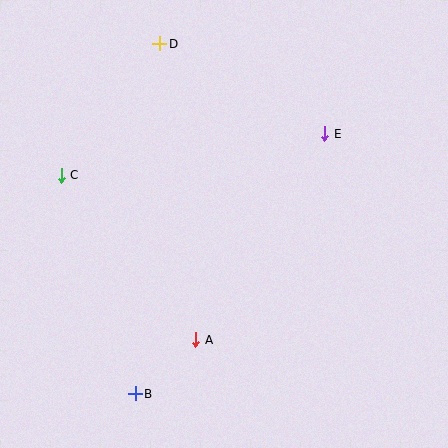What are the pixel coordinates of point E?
Point E is at (325, 134).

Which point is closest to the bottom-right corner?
Point A is closest to the bottom-right corner.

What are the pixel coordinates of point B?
Point B is at (135, 394).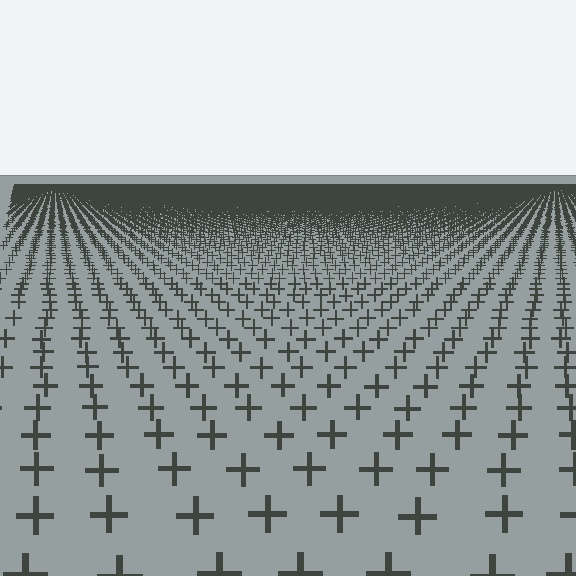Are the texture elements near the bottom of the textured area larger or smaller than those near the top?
Larger. Near the bottom, elements are closer to the viewer and appear at a bigger on-screen size.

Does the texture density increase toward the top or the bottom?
Density increases toward the top.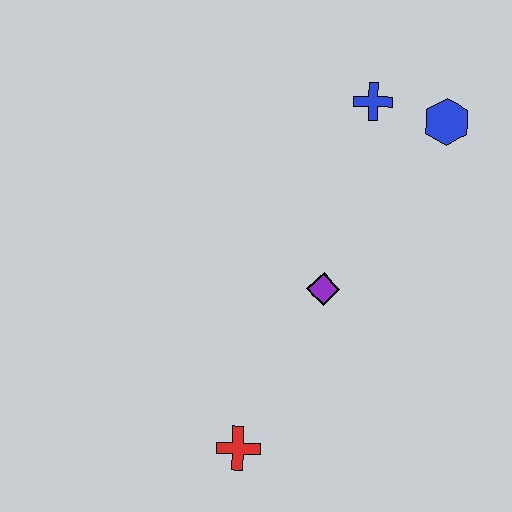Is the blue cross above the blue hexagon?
Yes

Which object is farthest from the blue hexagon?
The red cross is farthest from the blue hexagon.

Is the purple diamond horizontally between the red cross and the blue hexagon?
Yes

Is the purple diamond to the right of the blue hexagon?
No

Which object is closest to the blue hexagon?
The blue cross is closest to the blue hexagon.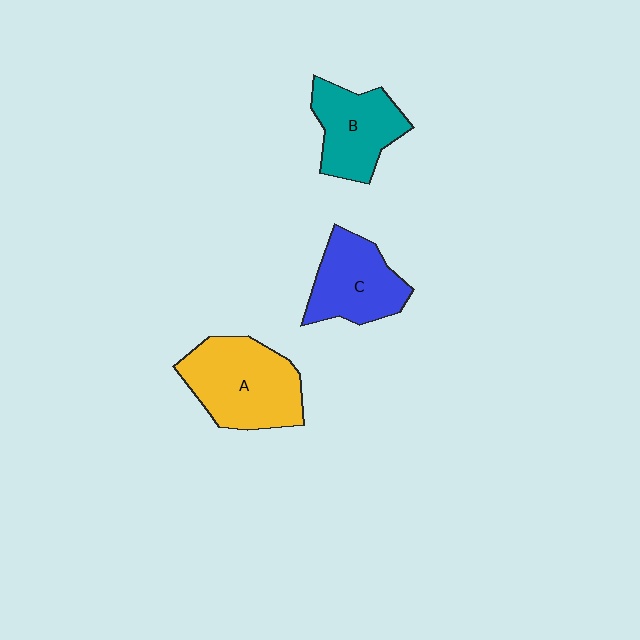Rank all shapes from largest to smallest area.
From largest to smallest: A (yellow), C (blue), B (teal).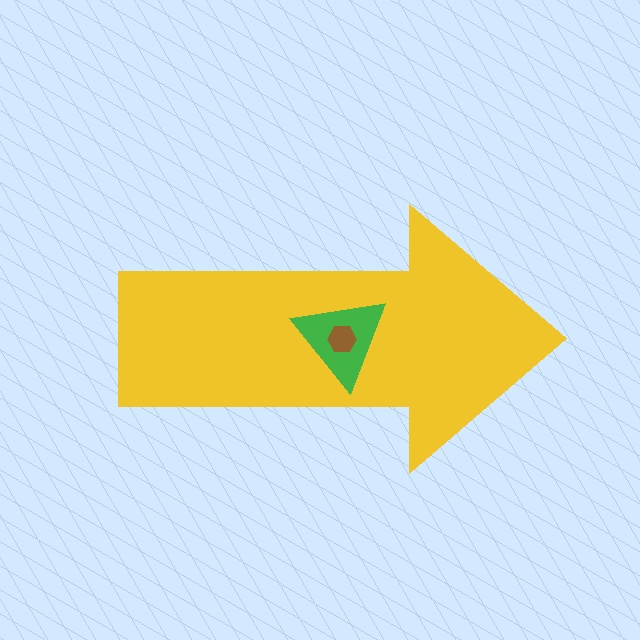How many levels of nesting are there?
3.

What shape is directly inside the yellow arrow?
The green triangle.